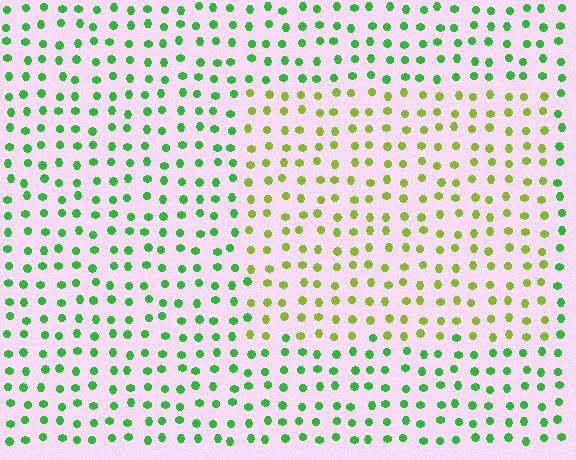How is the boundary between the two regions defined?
The boundary is defined purely by a slight shift in hue (about 42 degrees). Spacing, size, and orientation are identical on both sides.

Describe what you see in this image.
The image is filled with small green elements in a uniform arrangement. A rectangle-shaped region is visible where the elements are tinted to a slightly different hue, forming a subtle color boundary.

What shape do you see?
I see a rectangle.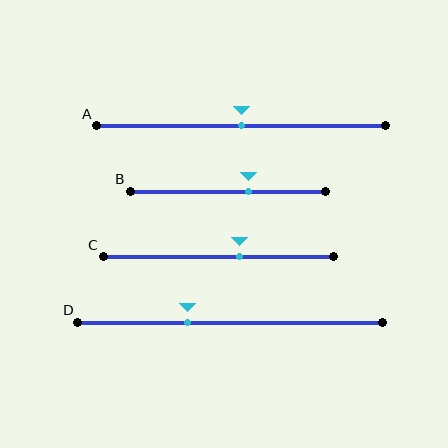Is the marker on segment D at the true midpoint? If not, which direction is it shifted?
No, the marker on segment D is shifted to the left by about 14% of the segment length.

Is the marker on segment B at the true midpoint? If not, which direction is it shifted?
No, the marker on segment B is shifted to the right by about 11% of the segment length.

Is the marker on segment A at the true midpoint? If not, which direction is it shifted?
Yes, the marker on segment A is at the true midpoint.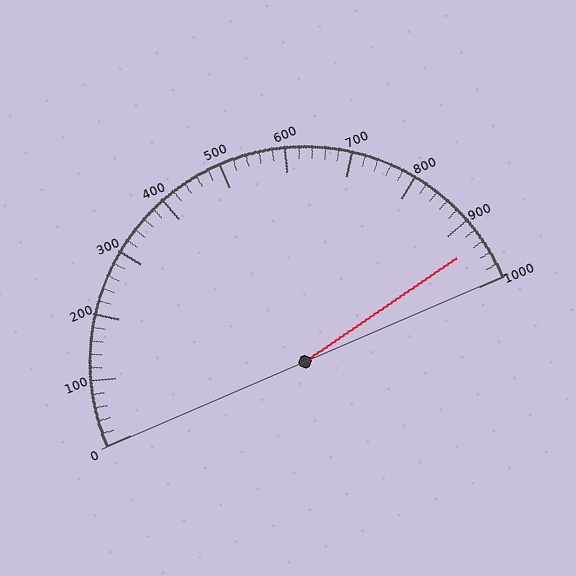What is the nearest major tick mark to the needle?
The nearest major tick mark is 900.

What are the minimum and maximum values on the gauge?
The gauge ranges from 0 to 1000.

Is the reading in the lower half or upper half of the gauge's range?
The reading is in the upper half of the range (0 to 1000).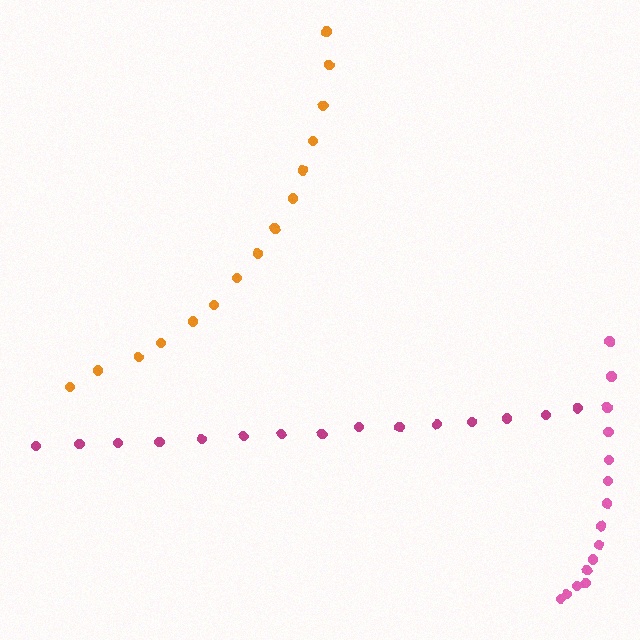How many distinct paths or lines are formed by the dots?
There are 3 distinct paths.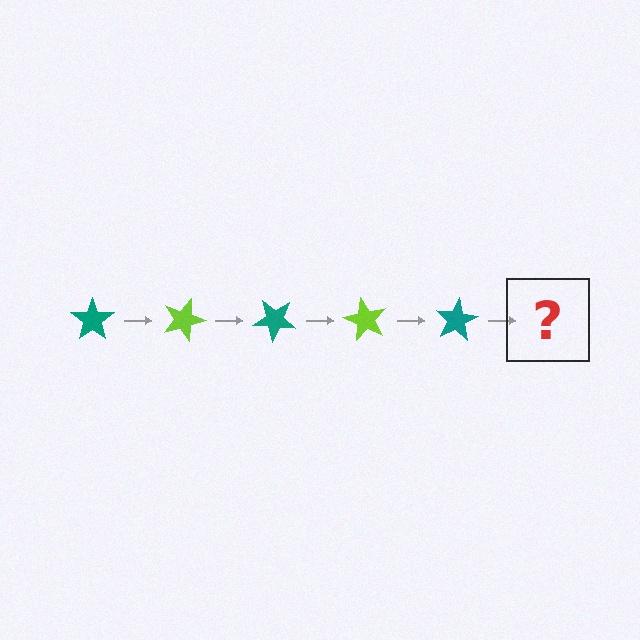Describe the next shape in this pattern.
It should be a lime star, rotated 100 degrees from the start.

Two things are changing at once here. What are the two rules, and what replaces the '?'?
The two rules are that it rotates 20 degrees each step and the color cycles through teal and lime. The '?' should be a lime star, rotated 100 degrees from the start.